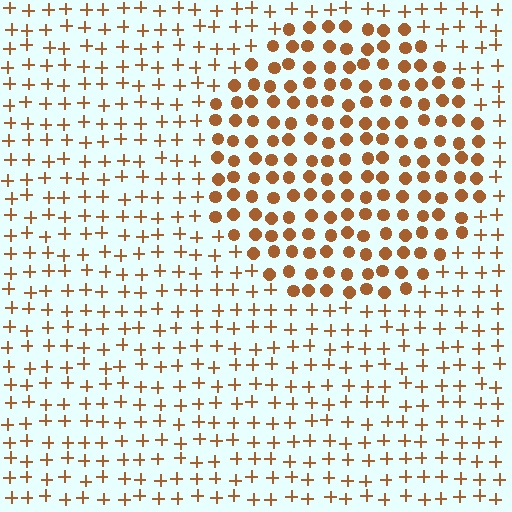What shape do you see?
I see a circle.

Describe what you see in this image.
The image is filled with small brown elements arranged in a uniform grid. A circle-shaped region contains circles, while the surrounding area contains plus signs. The boundary is defined purely by the change in element shape.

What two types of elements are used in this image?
The image uses circles inside the circle region and plus signs outside it.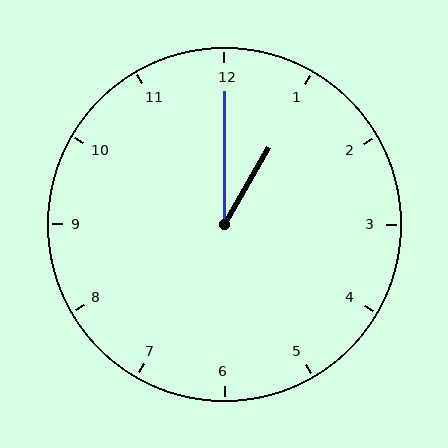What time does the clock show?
1:00.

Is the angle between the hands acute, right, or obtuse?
It is acute.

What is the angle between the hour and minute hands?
Approximately 30 degrees.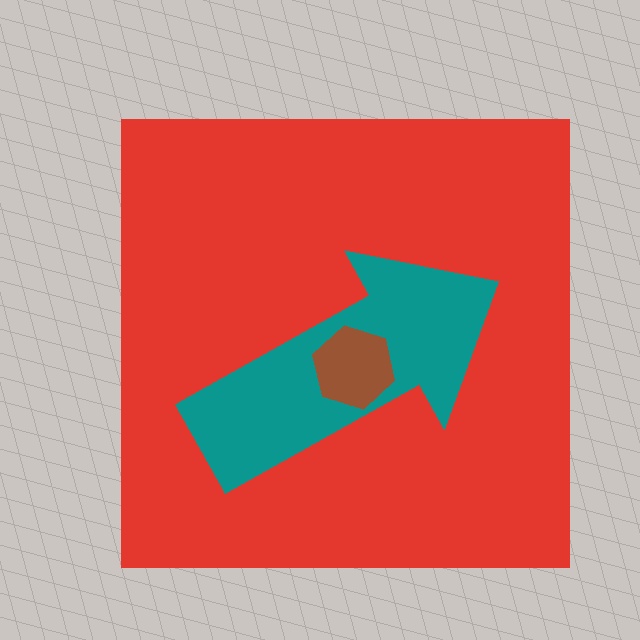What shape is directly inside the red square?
The teal arrow.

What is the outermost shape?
The red square.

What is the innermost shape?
The brown hexagon.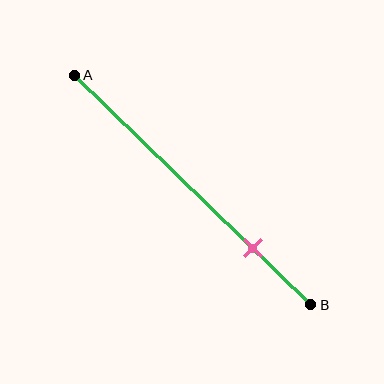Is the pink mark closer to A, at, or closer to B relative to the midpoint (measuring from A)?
The pink mark is closer to point B than the midpoint of segment AB.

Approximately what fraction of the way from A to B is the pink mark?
The pink mark is approximately 75% of the way from A to B.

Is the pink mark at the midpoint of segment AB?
No, the mark is at about 75% from A, not at the 50% midpoint.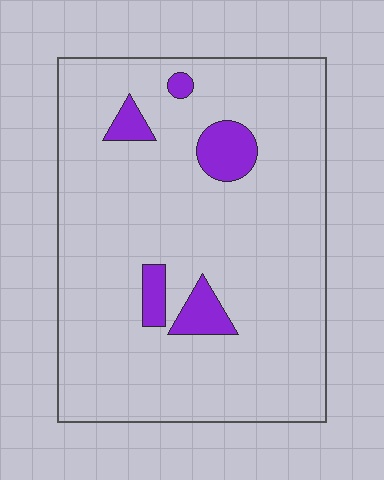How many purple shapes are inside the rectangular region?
5.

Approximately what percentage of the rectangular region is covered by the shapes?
Approximately 10%.